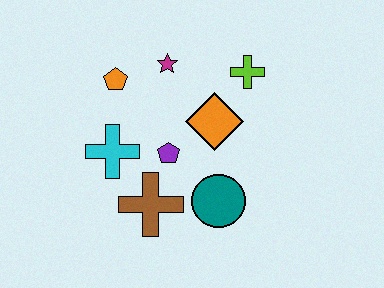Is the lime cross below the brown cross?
No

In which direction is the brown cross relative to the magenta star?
The brown cross is below the magenta star.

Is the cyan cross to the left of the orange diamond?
Yes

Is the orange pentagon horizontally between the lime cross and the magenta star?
No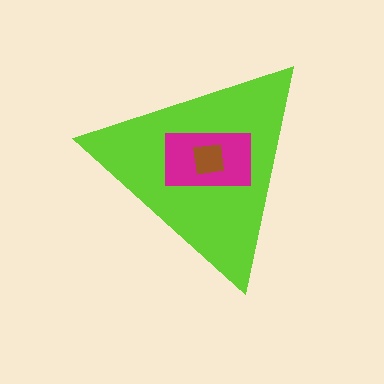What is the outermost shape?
The lime triangle.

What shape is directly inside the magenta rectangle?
The brown square.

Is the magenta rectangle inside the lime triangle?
Yes.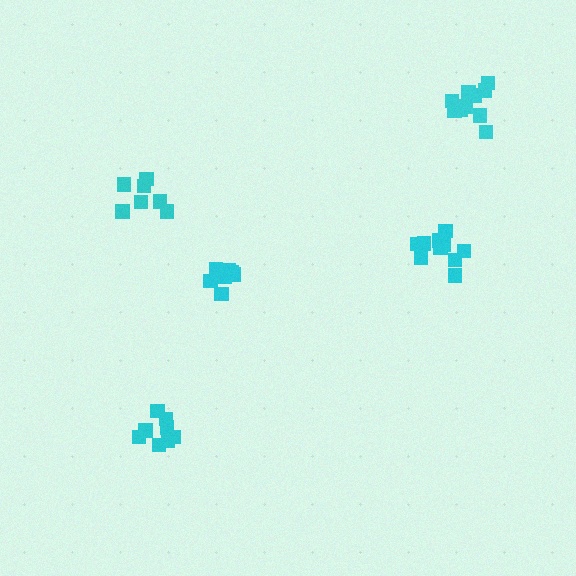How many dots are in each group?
Group 1: 8 dots, Group 2: 7 dots, Group 3: 8 dots, Group 4: 10 dots, Group 5: 11 dots (44 total).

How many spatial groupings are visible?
There are 5 spatial groupings.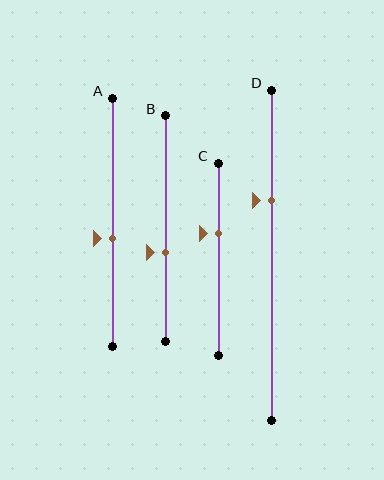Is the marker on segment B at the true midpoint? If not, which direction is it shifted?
No, the marker on segment B is shifted downward by about 11% of the segment length.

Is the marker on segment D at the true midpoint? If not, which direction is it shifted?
No, the marker on segment D is shifted upward by about 17% of the segment length.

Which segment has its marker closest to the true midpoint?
Segment A has its marker closest to the true midpoint.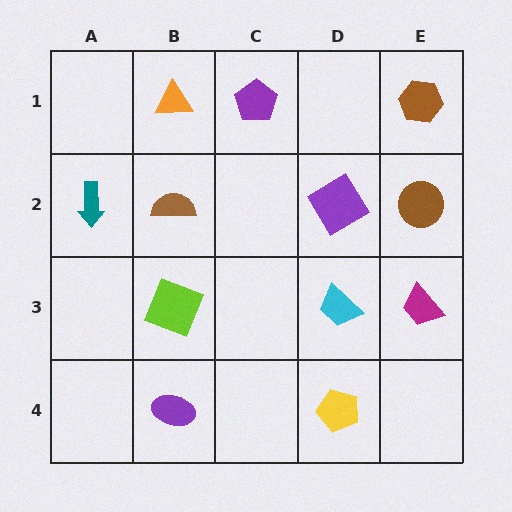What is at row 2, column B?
A brown semicircle.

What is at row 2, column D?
A purple diamond.